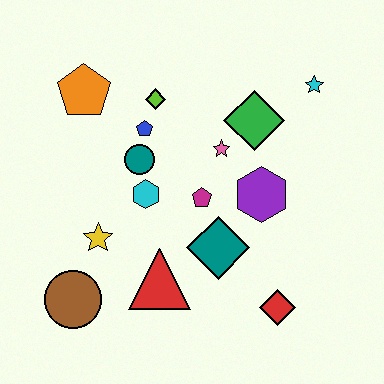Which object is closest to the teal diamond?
The magenta pentagon is closest to the teal diamond.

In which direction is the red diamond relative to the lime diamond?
The red diamond is below the lime diamond.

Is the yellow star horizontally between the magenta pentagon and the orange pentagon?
Yes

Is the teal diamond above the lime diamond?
No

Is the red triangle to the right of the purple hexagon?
No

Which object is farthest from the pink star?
The brown circle is farthest from the pink star.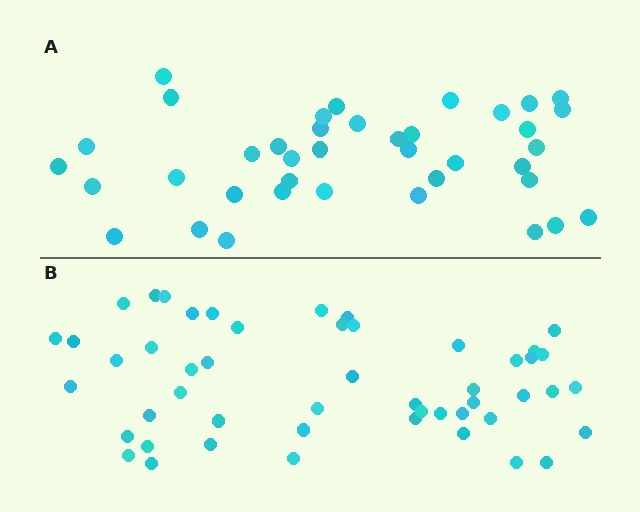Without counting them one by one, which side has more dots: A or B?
Region B (the bottom region) has more dots.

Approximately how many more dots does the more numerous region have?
Region B has roughly 12 or so more dots than region A.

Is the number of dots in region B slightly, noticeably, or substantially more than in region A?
Region B has noticeably more, but not dramatically so. The ratio is roughly 1.3 to 1.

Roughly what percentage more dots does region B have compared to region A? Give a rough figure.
About 30% more.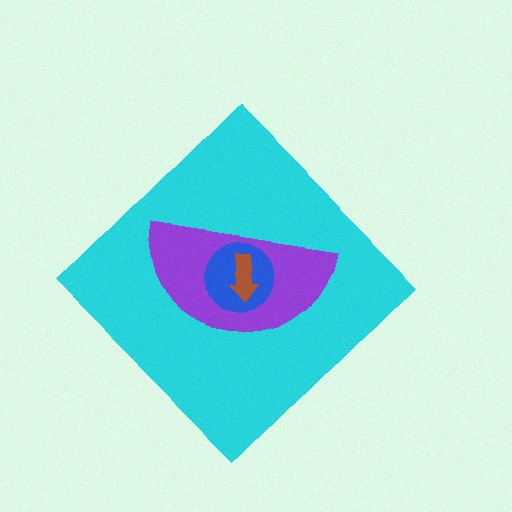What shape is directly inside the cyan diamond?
The purple semicircle.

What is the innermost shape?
The brown arrow.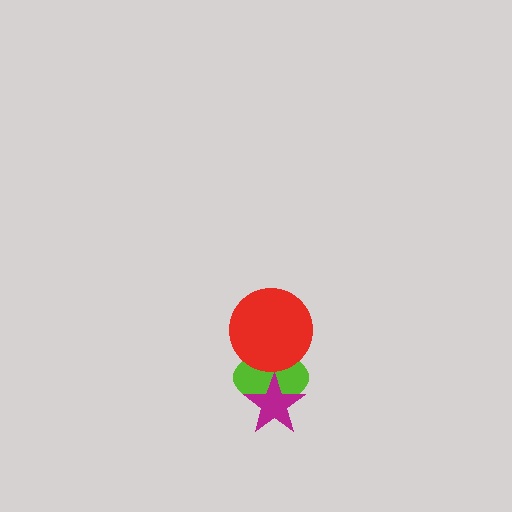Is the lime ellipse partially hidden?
Yes, it is partially covered by another shape.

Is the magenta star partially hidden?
No, no other shape covers it.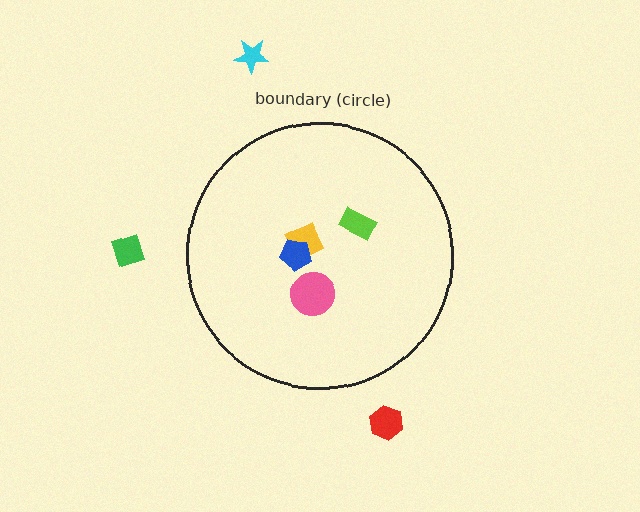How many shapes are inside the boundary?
4 inside, 3 outside.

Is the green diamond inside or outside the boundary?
Outside.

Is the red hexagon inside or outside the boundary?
Outside.